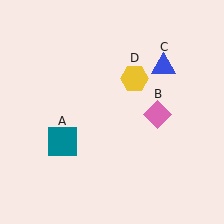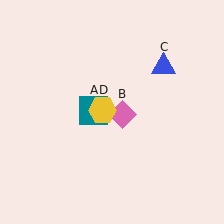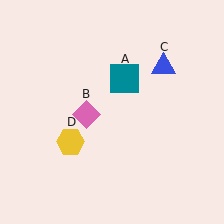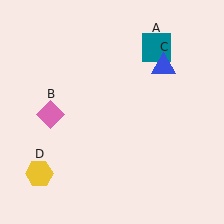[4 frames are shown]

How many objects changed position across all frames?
3 objects changed position: teal square (object A), pink diamond (object B), yellow hexagon (object D).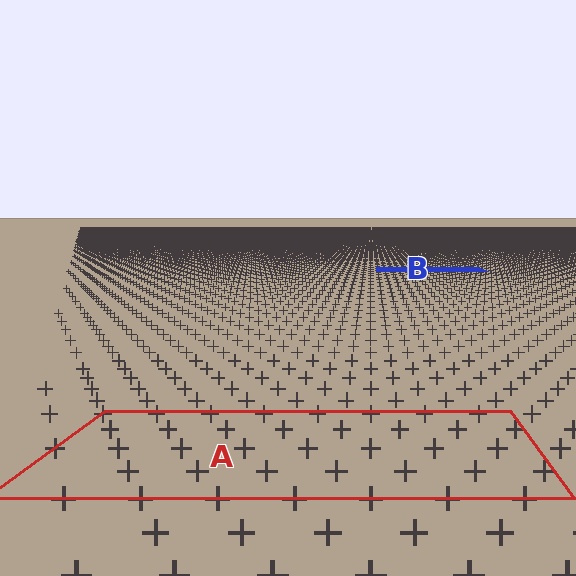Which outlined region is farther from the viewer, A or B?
Region B is farther from the viewer — the texture elements inside it appear smaller and more densely packed.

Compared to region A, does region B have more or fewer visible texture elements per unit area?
Region B has more texture elements per unit area — they are packed more densely because it is farther away.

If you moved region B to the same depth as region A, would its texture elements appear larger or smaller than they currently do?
They would appear larger. At a closer depth, the same texture elements are projected at a bigger on-screen size.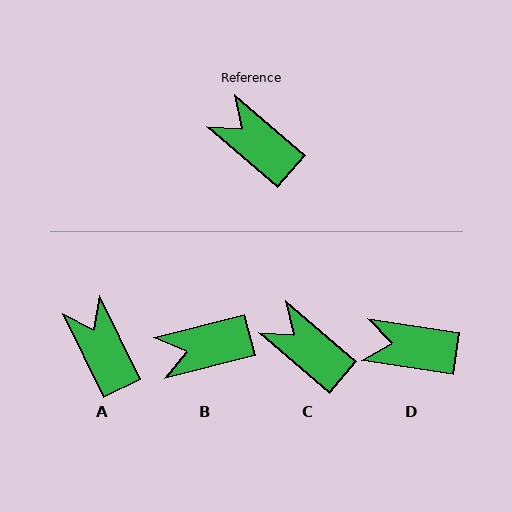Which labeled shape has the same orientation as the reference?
C.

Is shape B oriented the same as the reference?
No, it is off by about 55 degrees.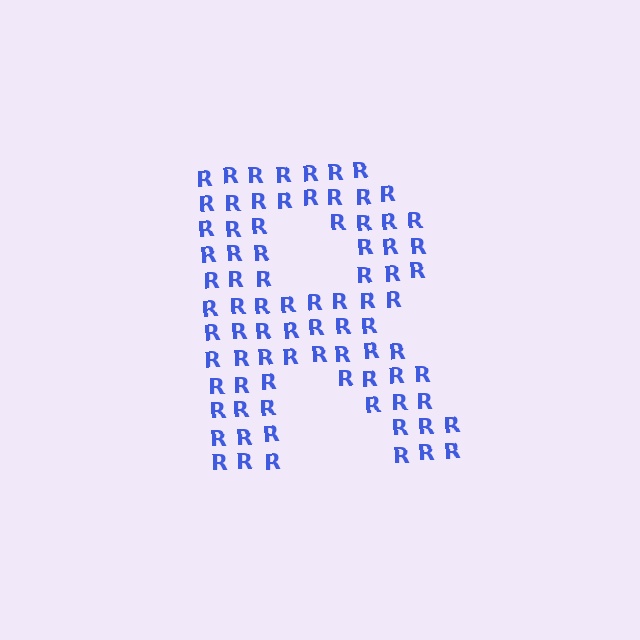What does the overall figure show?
The overall figure shows the letter R.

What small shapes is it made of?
It is made of small letter R's.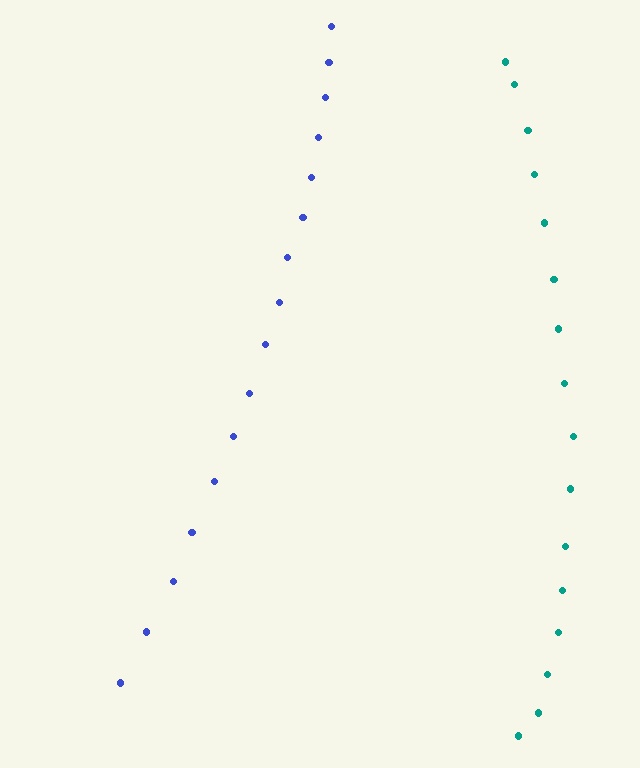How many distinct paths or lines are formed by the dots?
There are 2 distinct paths.